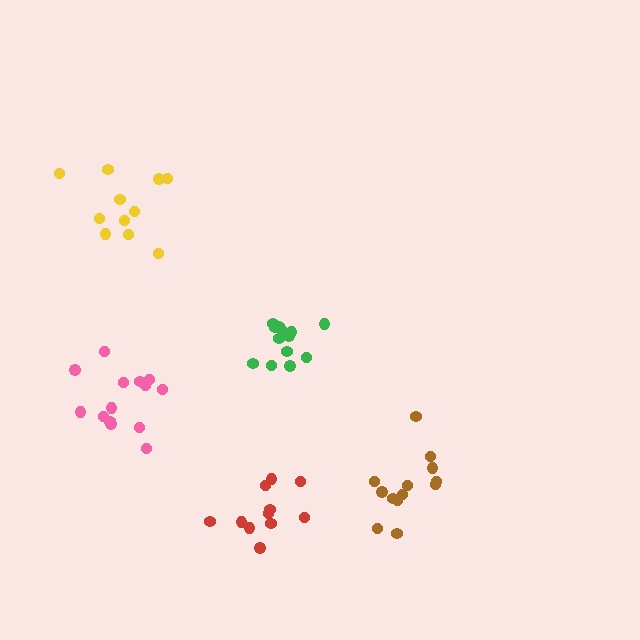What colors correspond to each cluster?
The clusters are colored: green, red, yellow, pink, brown.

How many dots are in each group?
Group 1: 13 dots, Group 2: 11 dots, Group 3: 11 dots, Group 4: 14 dots, Group 5: 13 dots (62 total).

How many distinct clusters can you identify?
There are 5 distinct clusters.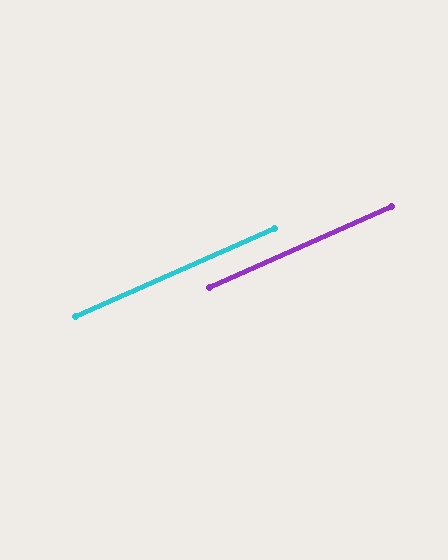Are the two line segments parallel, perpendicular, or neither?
Parallel — their directions differ by only 0.0°.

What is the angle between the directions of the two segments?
Approximately 0 degrees.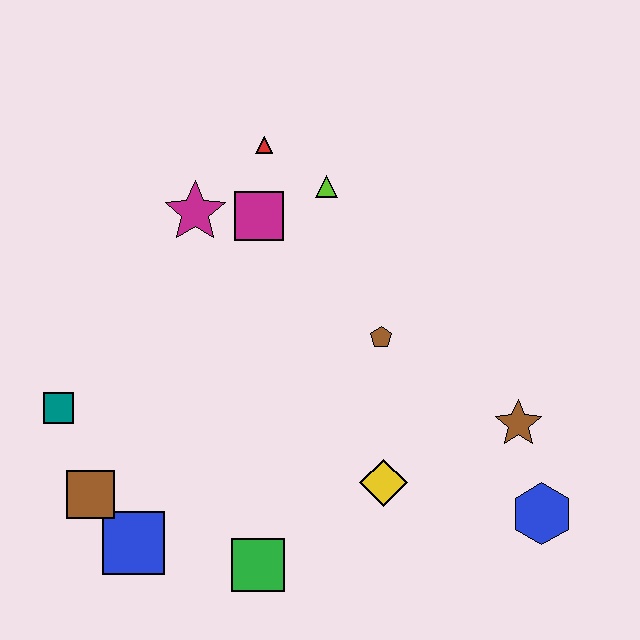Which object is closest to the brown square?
The blue square is closest to the brown square.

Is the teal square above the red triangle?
No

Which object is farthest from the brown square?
The blue hexagon is farthest from the brown square.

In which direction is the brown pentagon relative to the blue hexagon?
The brown pentagon is above the blue hexagon.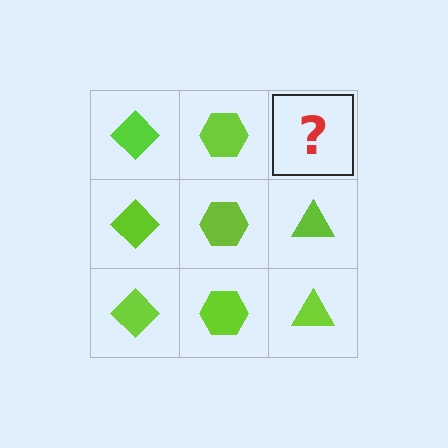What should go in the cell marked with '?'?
The missing cell should contain a lime triangle.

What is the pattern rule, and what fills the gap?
The rule is that each column has a consistent shape. The gap should be filled with a lime triangle.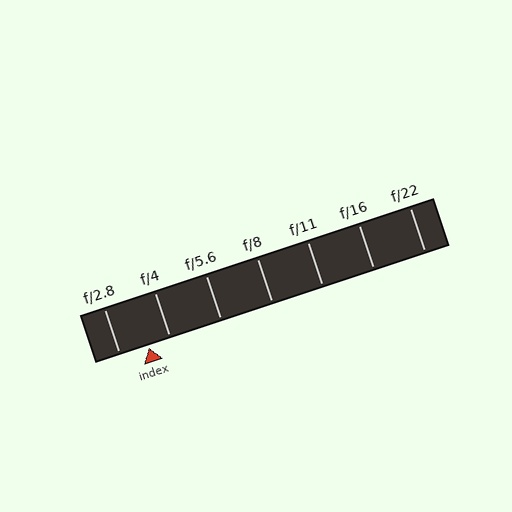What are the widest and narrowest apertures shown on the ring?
The widest aperture shown is f/2.8 and the narrowest is f/22.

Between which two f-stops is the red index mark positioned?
The index mark is between f/2.8 and f/4.